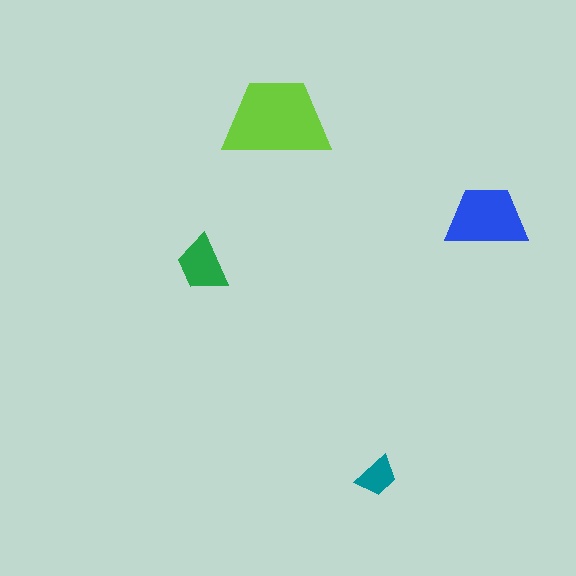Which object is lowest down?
The teal trapezoid is bottommost.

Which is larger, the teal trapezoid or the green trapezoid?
The green one.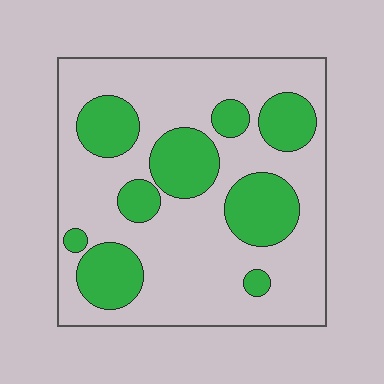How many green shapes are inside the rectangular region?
9.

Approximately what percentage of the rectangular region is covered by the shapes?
Approximately 30%.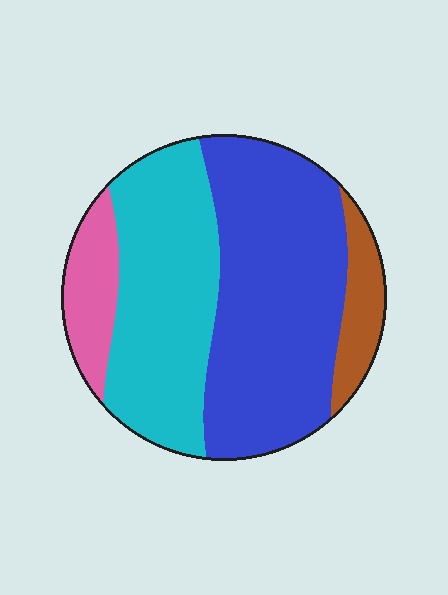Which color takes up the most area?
Blue, at roughly 45%.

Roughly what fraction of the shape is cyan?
Cyan takes up between a third and a half of the shape.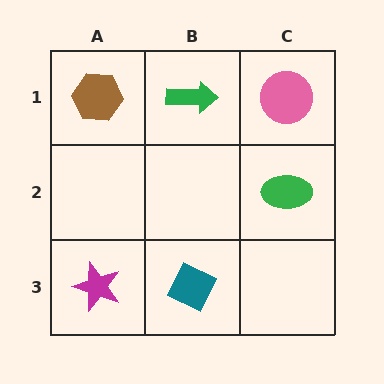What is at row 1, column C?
A pink circle.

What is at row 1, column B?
A green arrow.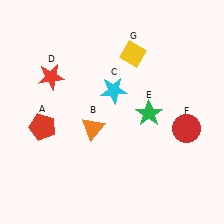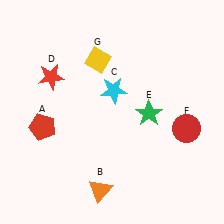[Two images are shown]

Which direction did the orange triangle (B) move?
The orange triangle (B) moved down.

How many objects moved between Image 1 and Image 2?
2 objects moved between the two images.